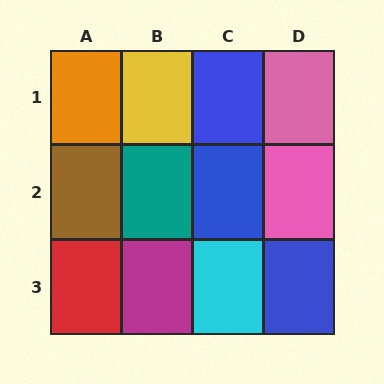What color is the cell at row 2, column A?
Brown.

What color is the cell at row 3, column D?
Blue.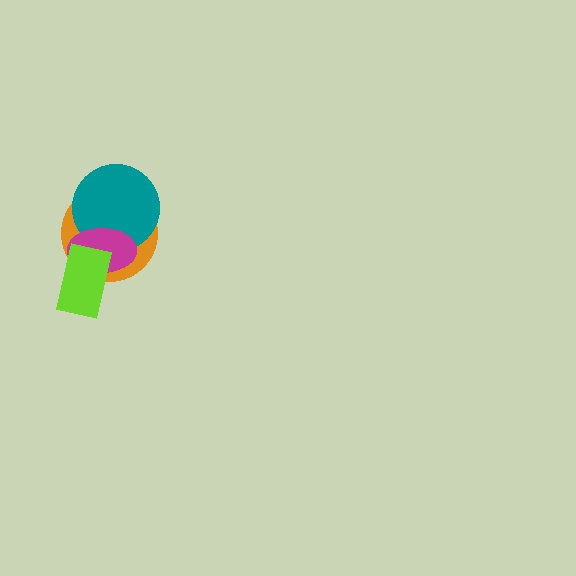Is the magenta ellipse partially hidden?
Yes, it is partially covered by another shape.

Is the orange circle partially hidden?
Yes, it is partially covered by another shape.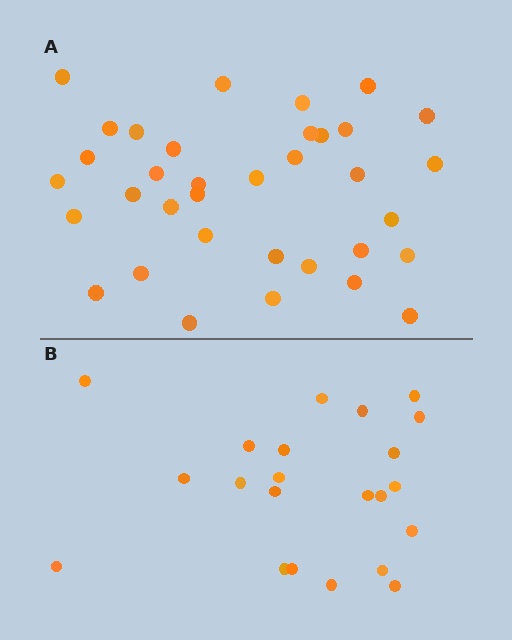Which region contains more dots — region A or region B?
Region A (the top region) has more dots.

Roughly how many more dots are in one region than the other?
Region A has approximately 15 more dots than region B.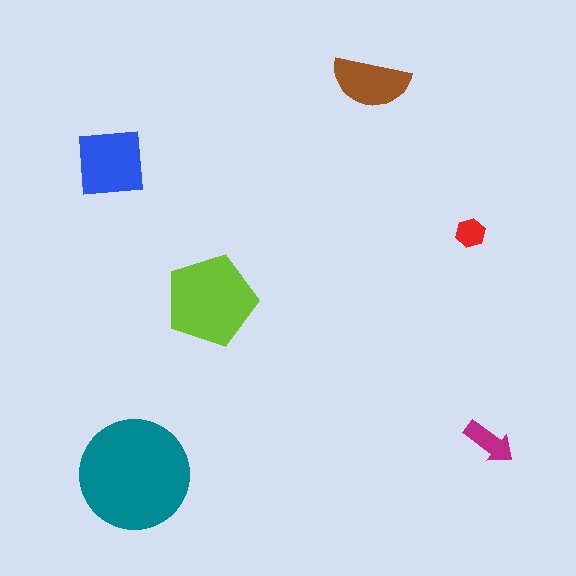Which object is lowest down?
The teal circle is bottommost.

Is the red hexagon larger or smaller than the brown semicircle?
Smaller.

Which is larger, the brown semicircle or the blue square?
The blue square.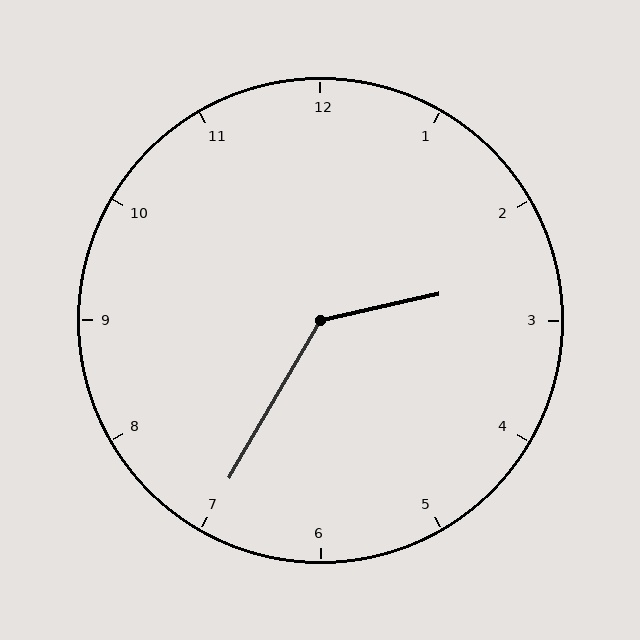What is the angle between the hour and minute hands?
Approximately 132 degrees.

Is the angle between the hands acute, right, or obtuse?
It is obtuse.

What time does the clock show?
2:35.